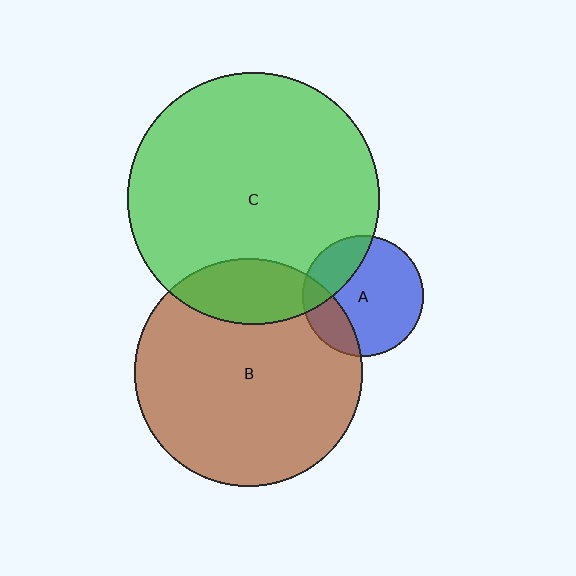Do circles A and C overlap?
Yes.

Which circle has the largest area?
Circle C (green).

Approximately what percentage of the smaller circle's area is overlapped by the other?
Approximately 25%.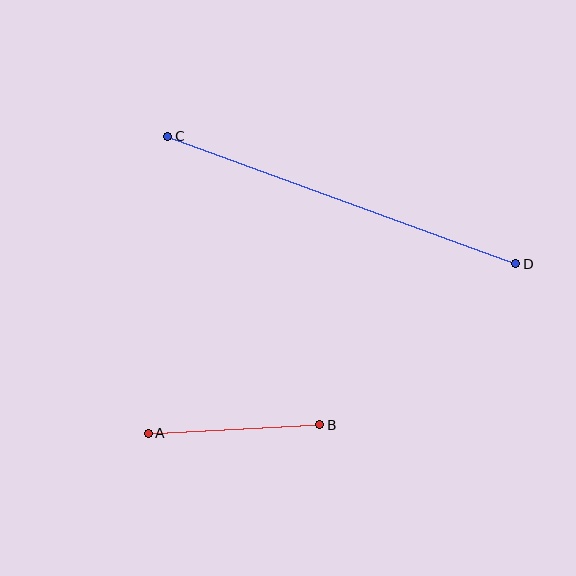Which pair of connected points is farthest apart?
Points C and D are farthest apart.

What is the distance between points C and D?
The distance is approximately 370 pixels.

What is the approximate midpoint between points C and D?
The midpoint is at approximately (342, 200) pixels.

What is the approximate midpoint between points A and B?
The midpoint is at approximately (234, 429) pixels.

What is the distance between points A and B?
The distance is approximately 171 pixels.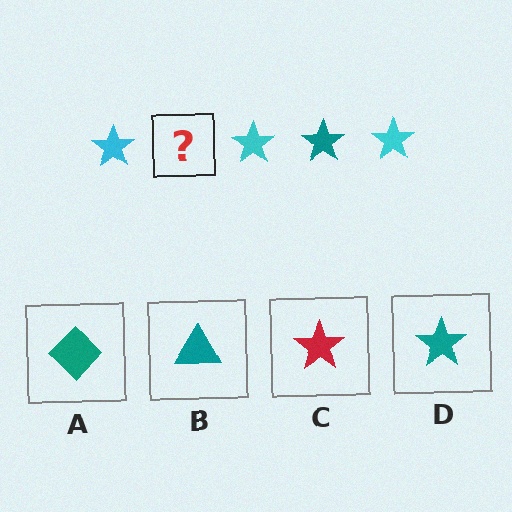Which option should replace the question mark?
Option D.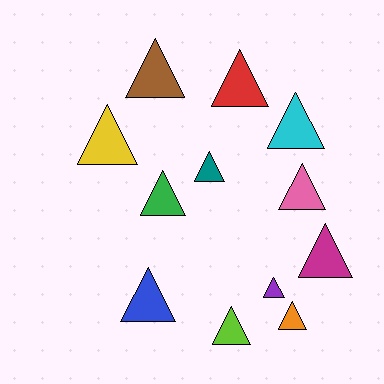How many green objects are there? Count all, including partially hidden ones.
There is 1 green object.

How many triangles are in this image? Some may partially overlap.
There are 12 triangles.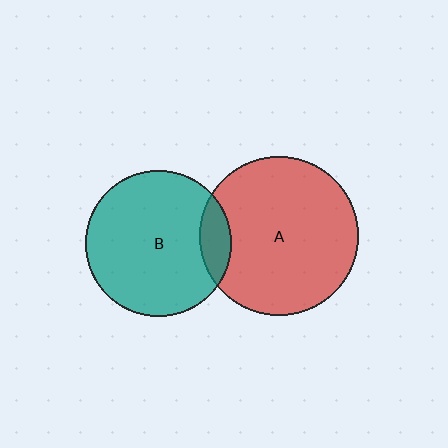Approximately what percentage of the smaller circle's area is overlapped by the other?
Approximately 10%.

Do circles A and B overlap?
Yes.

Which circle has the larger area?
Circle A (red).